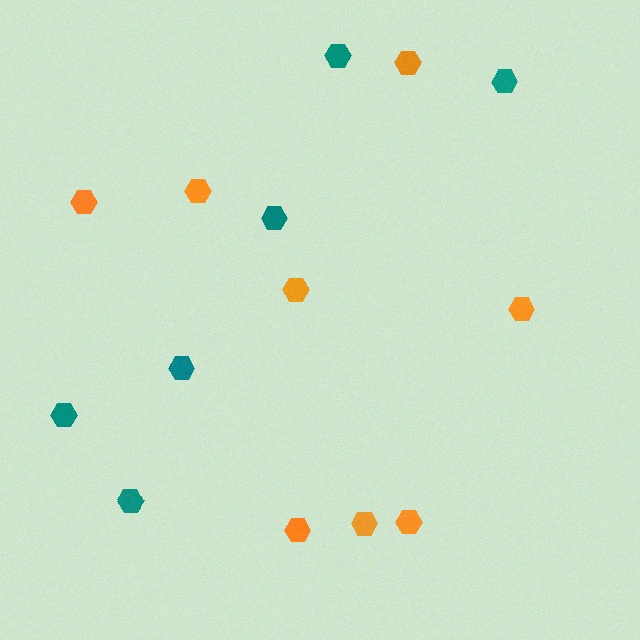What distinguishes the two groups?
There are 2 groups: one group of orange hexagons (8) and one group of teal hexagons (6).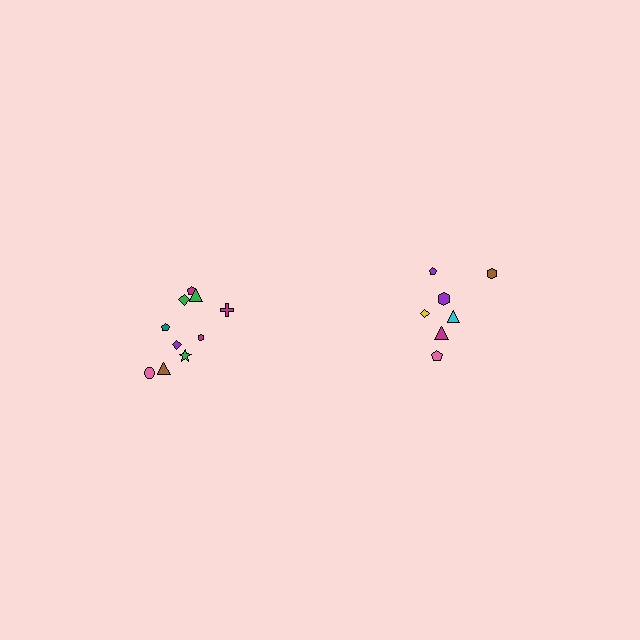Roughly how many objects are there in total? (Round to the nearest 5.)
Roughly 15 objects in total.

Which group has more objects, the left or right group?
The left group.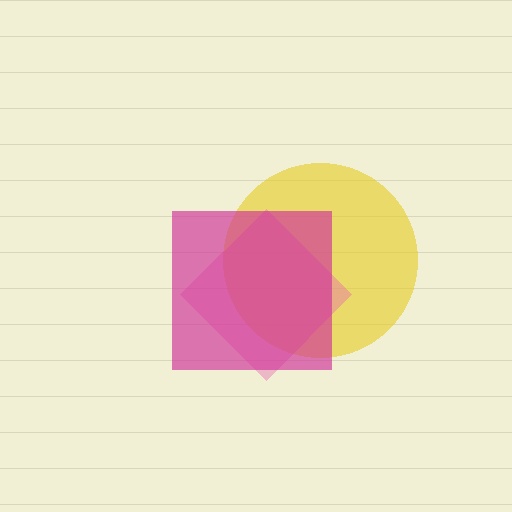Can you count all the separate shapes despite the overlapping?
Yes, there are 3 separate shapes.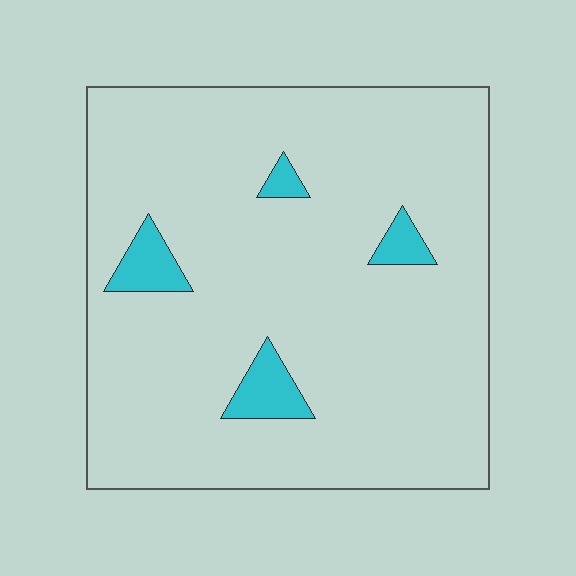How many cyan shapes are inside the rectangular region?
4.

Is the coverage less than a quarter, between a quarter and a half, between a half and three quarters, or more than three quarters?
Less than a quarter.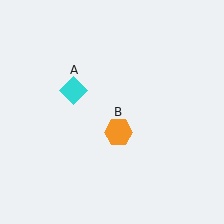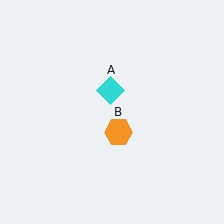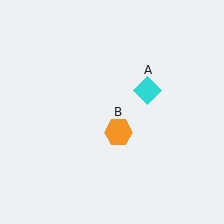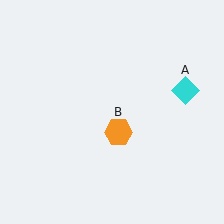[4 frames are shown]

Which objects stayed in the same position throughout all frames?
Orange hexagon (object B) remained stationary.